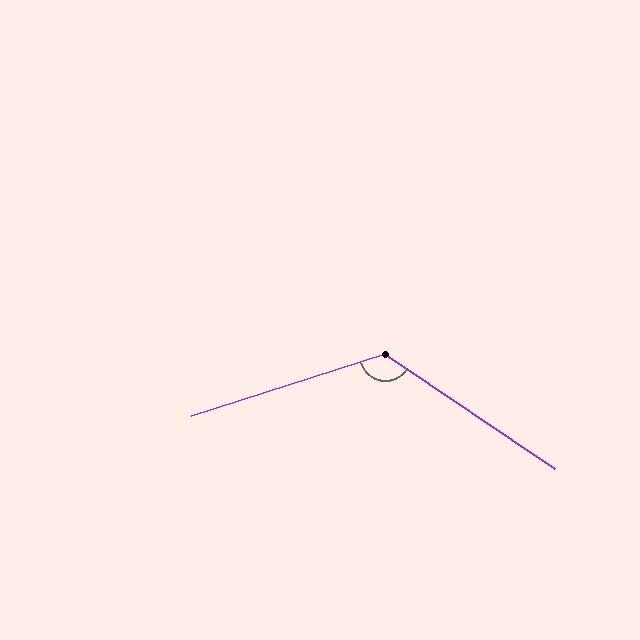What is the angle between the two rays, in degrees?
Approximately 128 degrees.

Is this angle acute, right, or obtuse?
It is obtuse.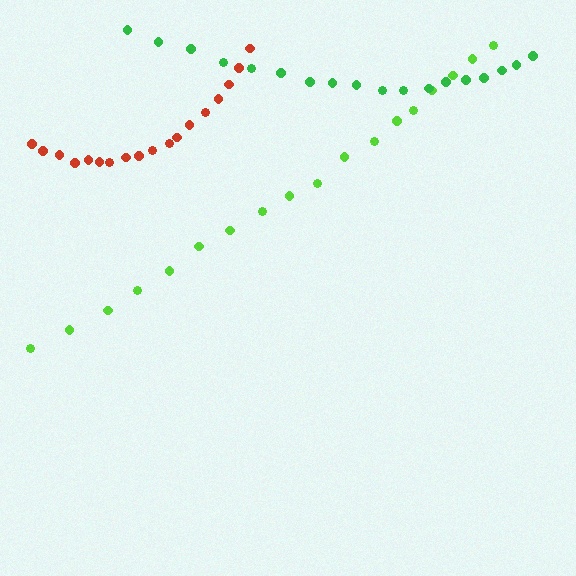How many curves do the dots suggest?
There are 3 distinct paths.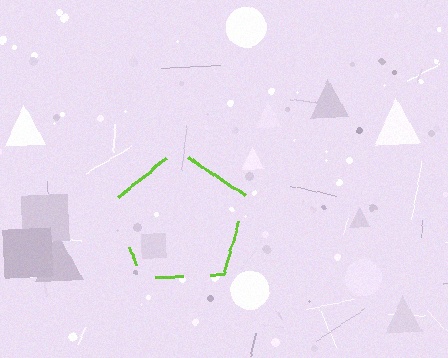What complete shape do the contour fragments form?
The contour fragments form a pentagon.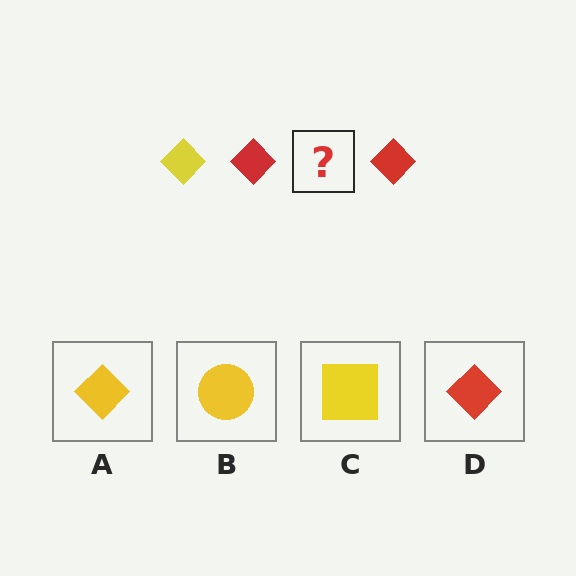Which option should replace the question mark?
Option A.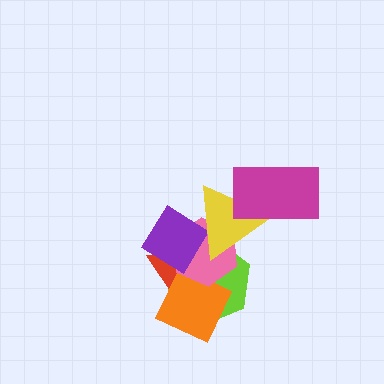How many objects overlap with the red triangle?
4 objects overlap with the red triangle.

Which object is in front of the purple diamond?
The yellow triangle is in front of the purple diamond.